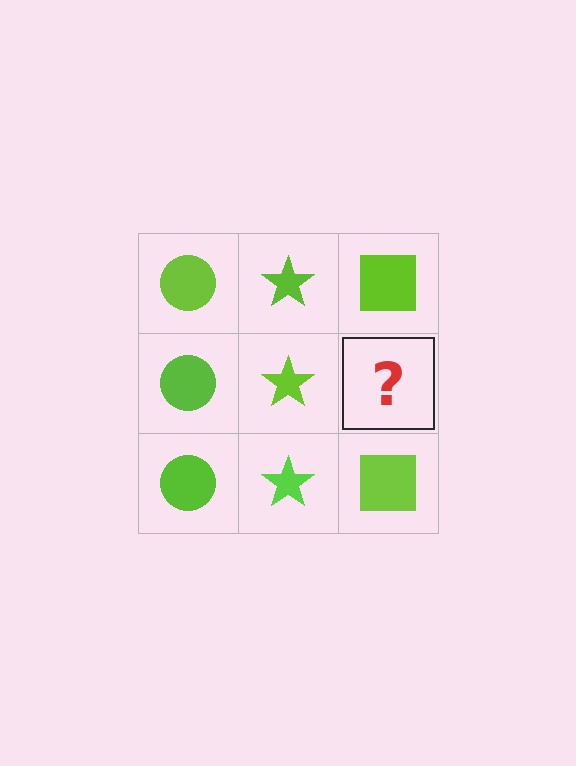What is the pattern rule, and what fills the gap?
The rule is that each column has a consistent shape. The gap should be filled with a lime square.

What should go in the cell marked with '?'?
The missing cell should contain a lime square.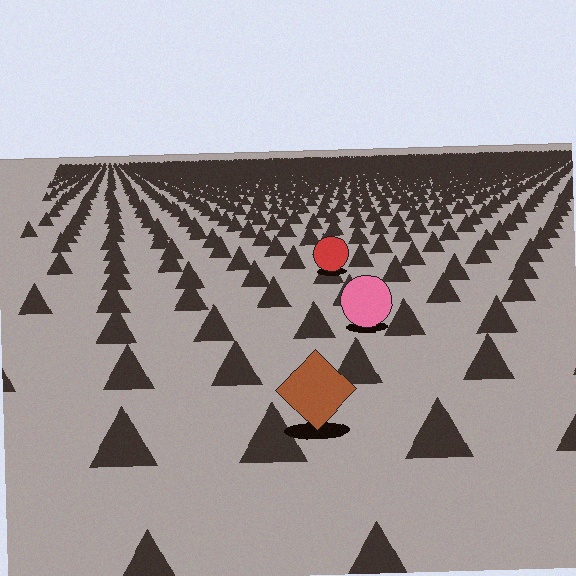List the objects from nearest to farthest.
From nearest to farthest: the brown diamond, the pink circle, the red circle.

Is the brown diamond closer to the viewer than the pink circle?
Yes. The brown diamond is closer — you can tell from the texture gradient: the ground texture is coarser near it.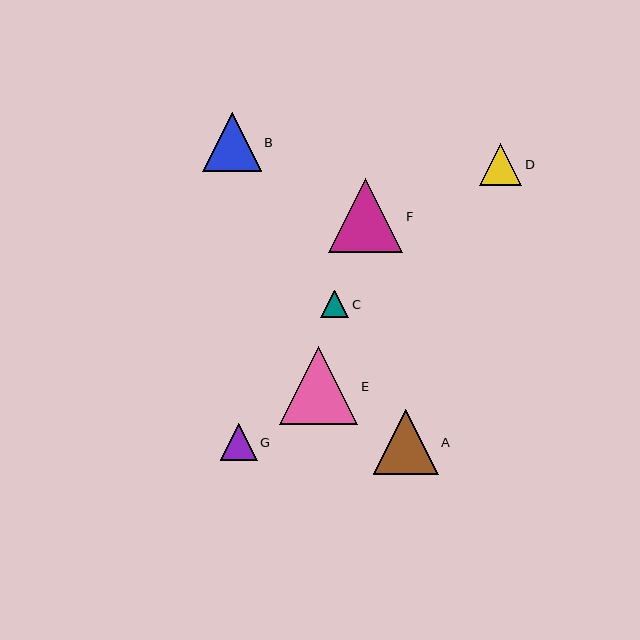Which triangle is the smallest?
Triangle C is the smallest with a size of approximately 28 pixels.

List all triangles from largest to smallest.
From largest to smallest: E, F, A, B, D, G, C.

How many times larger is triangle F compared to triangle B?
Triangle F is approximately 1.3 times the size of triangle B.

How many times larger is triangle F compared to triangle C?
Triangle F is approximately 2.7 times the size of triangle C.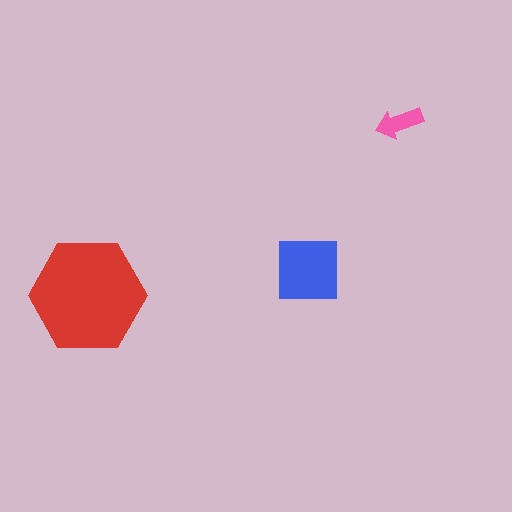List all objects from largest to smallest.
The red hexagon, the blue square, the pink arrow.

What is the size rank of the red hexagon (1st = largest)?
1st.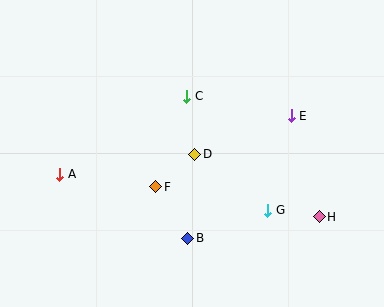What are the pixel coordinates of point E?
Point E is at (291, 116).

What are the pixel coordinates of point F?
Point F is at (156, 187).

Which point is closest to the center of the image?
Point D at (195, 154) is closest to the center.